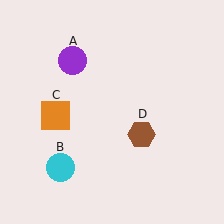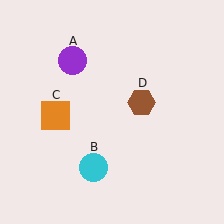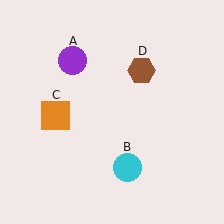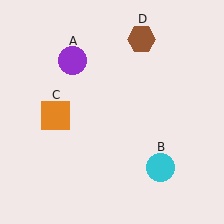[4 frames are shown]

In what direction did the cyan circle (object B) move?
The cyan circle (object B) moved right.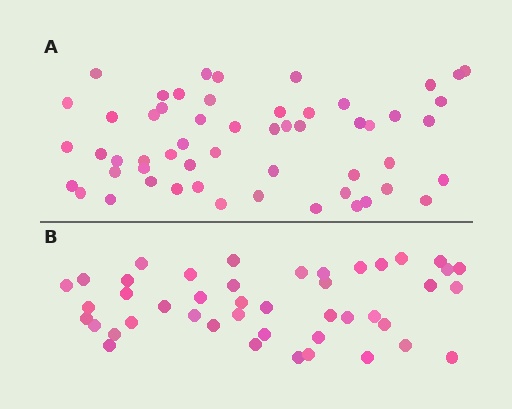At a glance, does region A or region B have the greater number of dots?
Region A (the top region) has more dots.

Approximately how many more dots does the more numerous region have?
Region A has roughly 12 or so more dots than region B.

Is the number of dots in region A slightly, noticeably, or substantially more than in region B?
Region A has noticeably more, but not dramatically so. The ratio is roughly 1.2 to 1.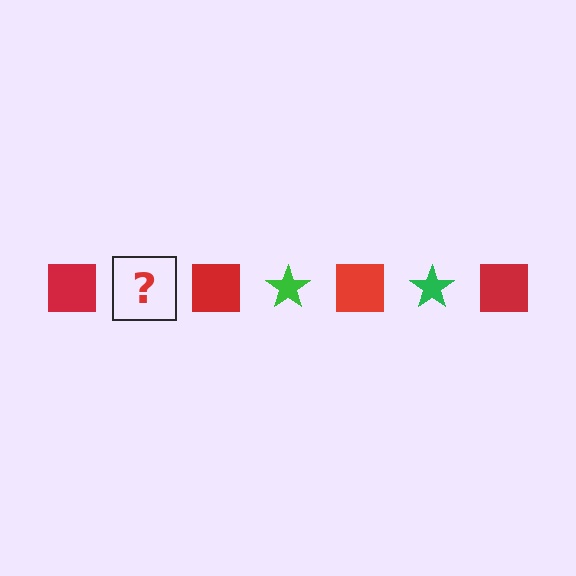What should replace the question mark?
The question mark should be replaced with a green star.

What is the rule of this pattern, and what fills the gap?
The rule is that the pattern alternates between red square and green star. The gap should be filled with a green star.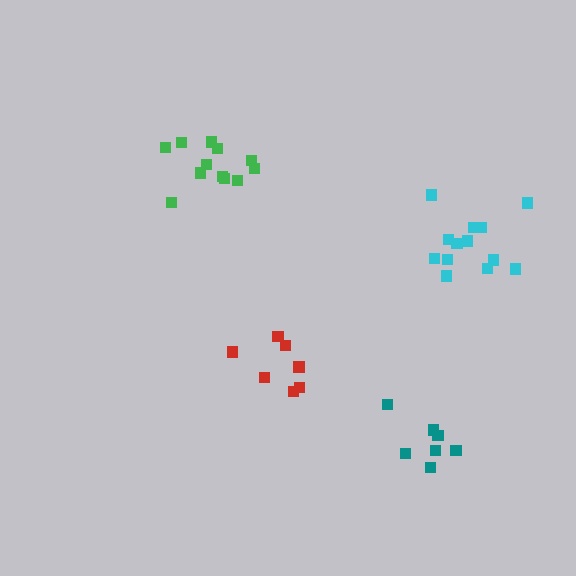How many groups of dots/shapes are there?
There are 4 groups.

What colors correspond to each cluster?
The clusters are colored: cyan, green, red, teal.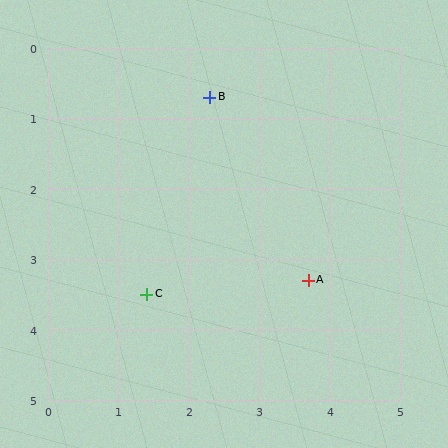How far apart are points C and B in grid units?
Points C and B are about 2.9 grid units apart.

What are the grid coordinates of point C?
Point C is at approximately (1.4, 3.5).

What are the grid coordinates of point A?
Point A is at approximately (3.7, 3.3).